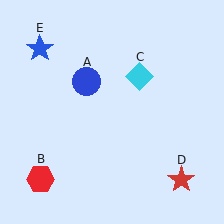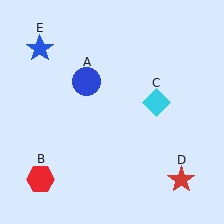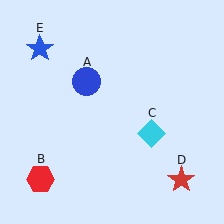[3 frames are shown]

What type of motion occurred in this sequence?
The cyan diamond (object C) rotated clockwise around the center of the scene.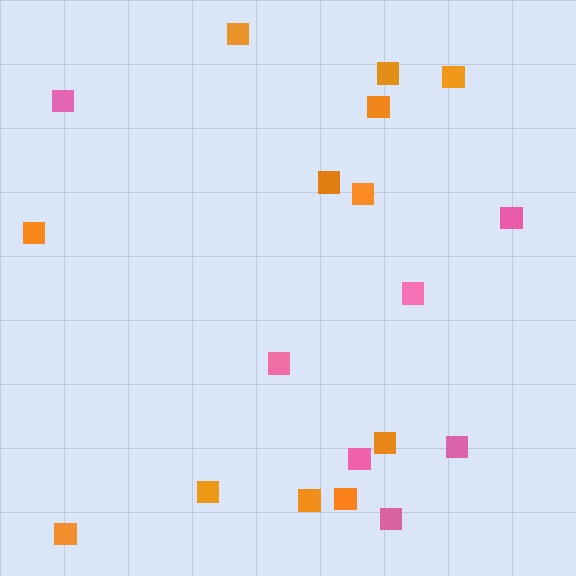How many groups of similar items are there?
There are 2 groups: one group of pink squares (7) and one group of orange squares (12).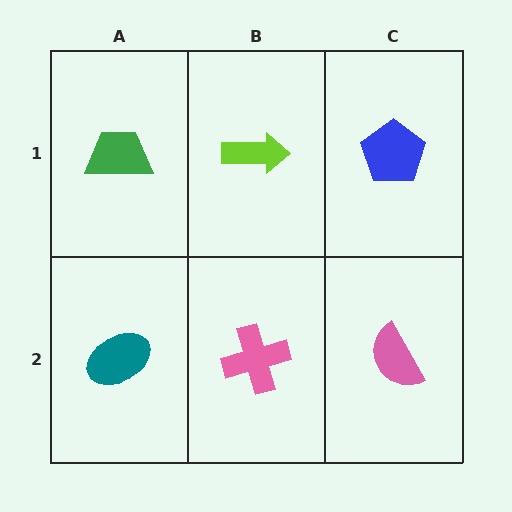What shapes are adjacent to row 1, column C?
A pink semicircle (row 2, column C), a lime arrow (row 1, column B).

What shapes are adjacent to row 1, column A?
A teal ellipse (row 2, column A), a lime arrow (row 1, column B).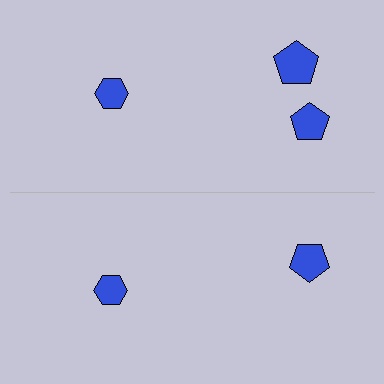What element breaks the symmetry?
A blue pentagon is missing from the bottom side.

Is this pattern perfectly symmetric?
No, the pattern is not perfectly symmetric. A blue pentagon is missing from the bottom side.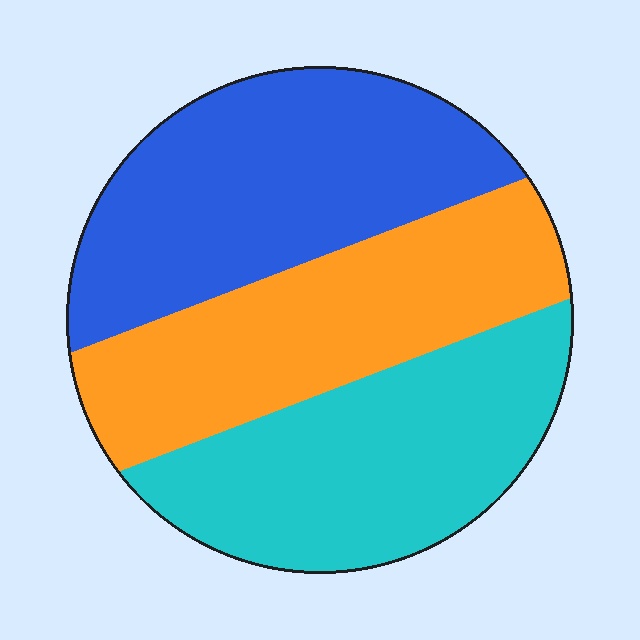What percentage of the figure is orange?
Orange covers roughly 30% of the figure.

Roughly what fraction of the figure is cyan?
Cyan covers about 35% of the figure.